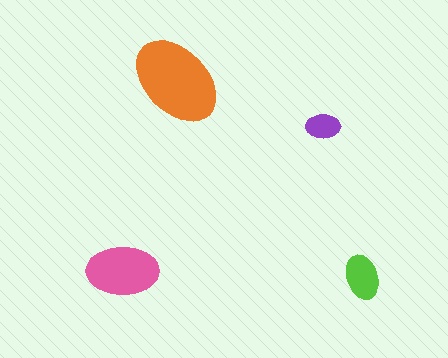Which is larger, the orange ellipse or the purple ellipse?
The orange one.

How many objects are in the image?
There are 4 objects in the image.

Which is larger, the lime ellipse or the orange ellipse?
The orange one.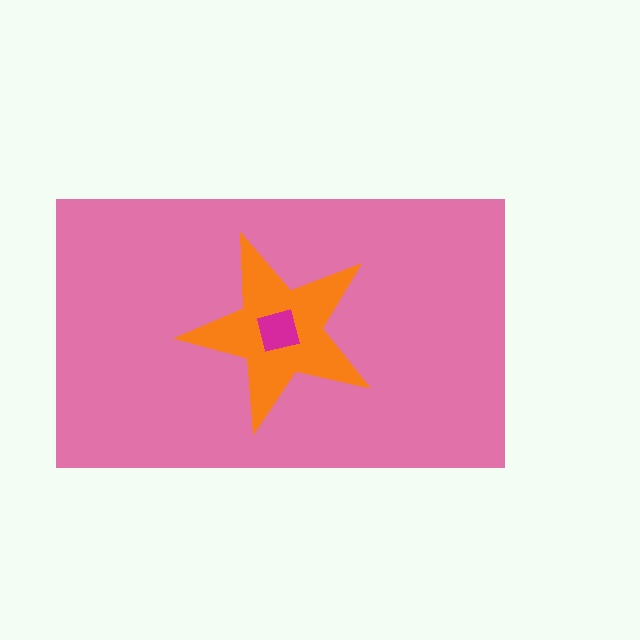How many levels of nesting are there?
3.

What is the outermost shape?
The pink rectangle.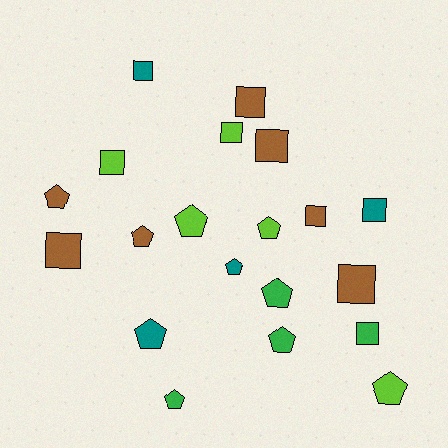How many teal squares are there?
There are 2 teal squares.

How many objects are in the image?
There are 20 objects.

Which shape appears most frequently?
Pentagon, with 10 objects.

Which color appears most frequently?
Brown, with 7 objects.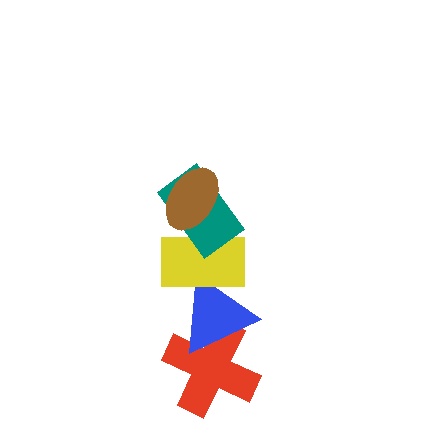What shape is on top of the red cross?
The blue triangle is on top of the red cross.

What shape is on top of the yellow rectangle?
The teal rectangle is on top of the yellow rectangle.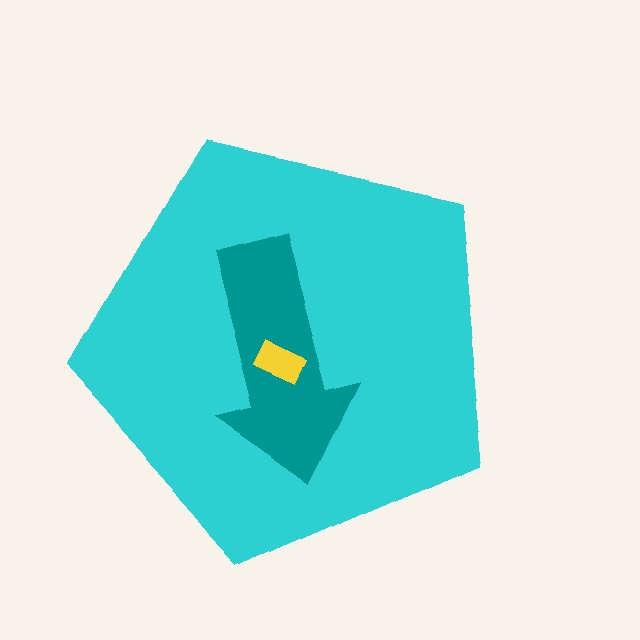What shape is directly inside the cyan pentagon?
The teal arrow.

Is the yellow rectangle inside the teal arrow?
Yes.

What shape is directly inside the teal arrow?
The yellow rectangle.